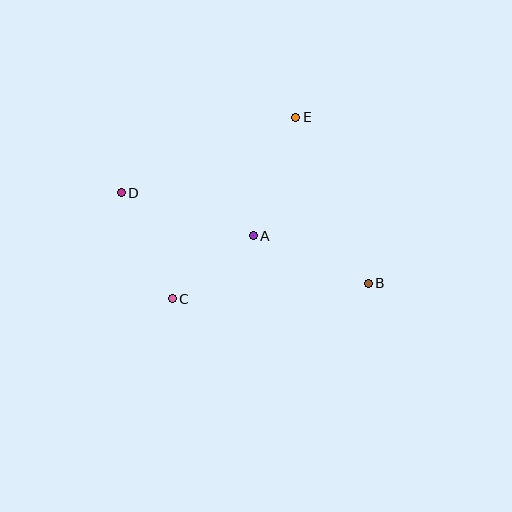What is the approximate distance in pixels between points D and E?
The distance between D and E is approximately 190 pixels.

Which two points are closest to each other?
Points A and C are closest to each other.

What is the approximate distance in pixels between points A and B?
The distance between A and B is approximately 124 pixels.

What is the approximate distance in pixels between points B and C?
The distance between B and C is approximately 197 pixels.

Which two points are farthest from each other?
Points B and D are farthest from each other.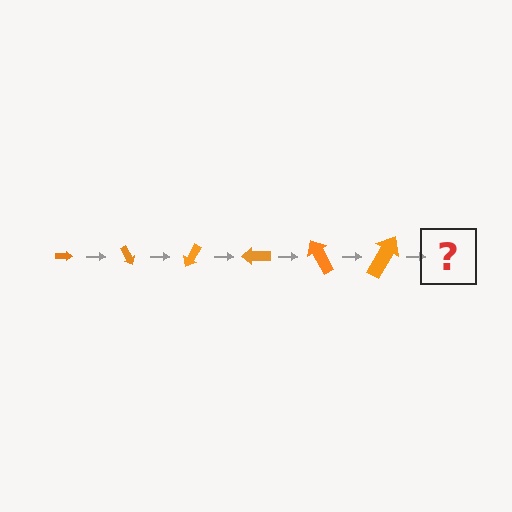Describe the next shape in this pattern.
It should be an arrow, larger than the previous one and rotated 360 degrees from the start.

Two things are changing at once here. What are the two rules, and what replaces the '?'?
The two rules are that the arrow grows larger each step and it rotates 60 degrees each step. The '?' should be an arrow, larger than the previous one and rotated 360 degrees from the start.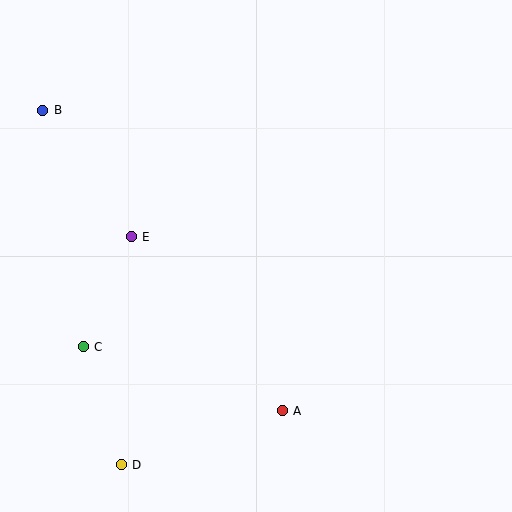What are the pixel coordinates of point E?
Point E is at (131, 237).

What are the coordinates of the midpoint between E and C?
The midpoint between E and C is at (107, 292).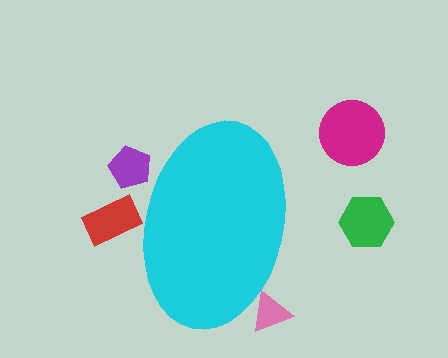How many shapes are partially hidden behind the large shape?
3 shapes are partially hidden.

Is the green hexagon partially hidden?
No, the green hexagon is fully visible.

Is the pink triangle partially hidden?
Yes, the pink triangle is partially hidden behind the cyan ellipse.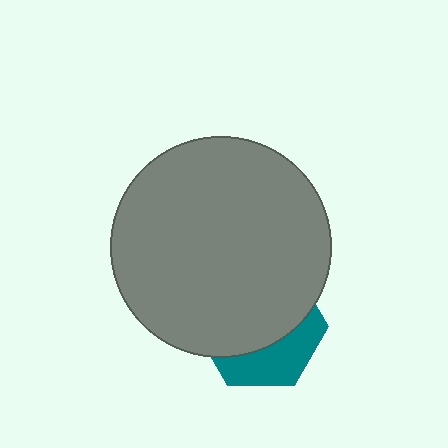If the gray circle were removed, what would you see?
You would see the complete teal hexagon.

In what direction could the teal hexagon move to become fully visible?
The teal hexagon could move down. That would shift it out from behind the gray circle entirely.